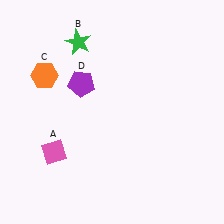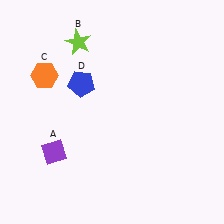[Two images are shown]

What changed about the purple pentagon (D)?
In Image 1, D is purple. In Image 2, it changed to blue.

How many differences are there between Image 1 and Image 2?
There are 3 differences between the two images.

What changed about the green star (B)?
In Image 1, B is green. In Image 2, it changed to lime.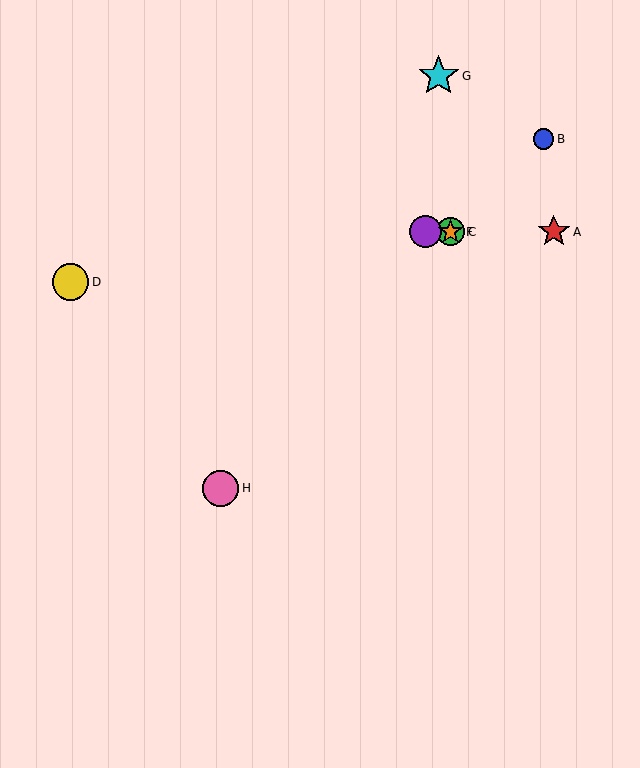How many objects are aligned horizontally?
4 objects (A, C, E, F) are aligned horizontally.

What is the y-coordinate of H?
Object H is at y≈488.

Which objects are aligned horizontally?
Objects A, C, E, F are aligned horizontally.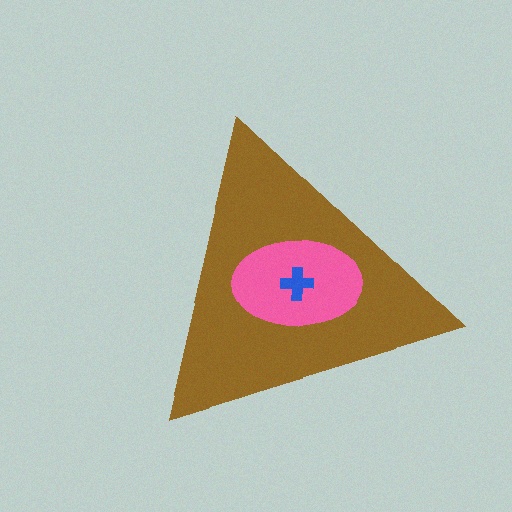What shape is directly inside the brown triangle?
The pink ellipse.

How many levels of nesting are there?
3.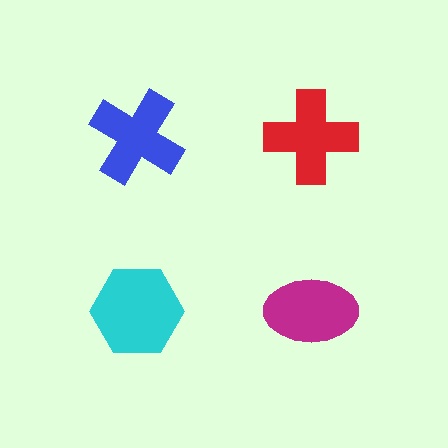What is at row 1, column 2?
A red cross.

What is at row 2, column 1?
A cyan hexagon.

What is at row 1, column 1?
A blue cross.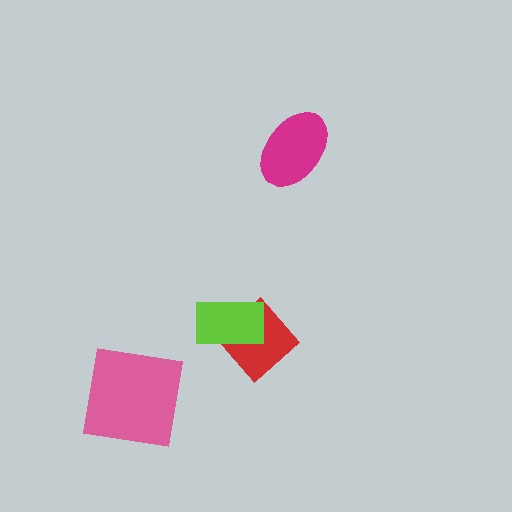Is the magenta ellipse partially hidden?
No, no other shape covers it.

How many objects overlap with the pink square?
0 objects overlap with the pink square.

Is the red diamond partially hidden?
Yes, it is partially covered by another shape.